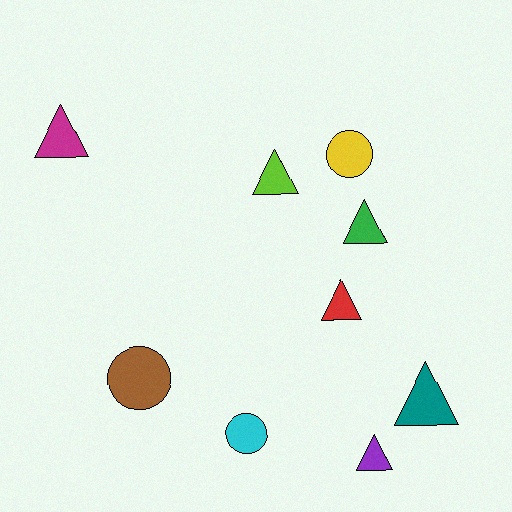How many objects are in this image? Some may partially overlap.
There are 9 objects.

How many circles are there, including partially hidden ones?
There are 3 circles.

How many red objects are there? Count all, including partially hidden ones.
There is 1 red object.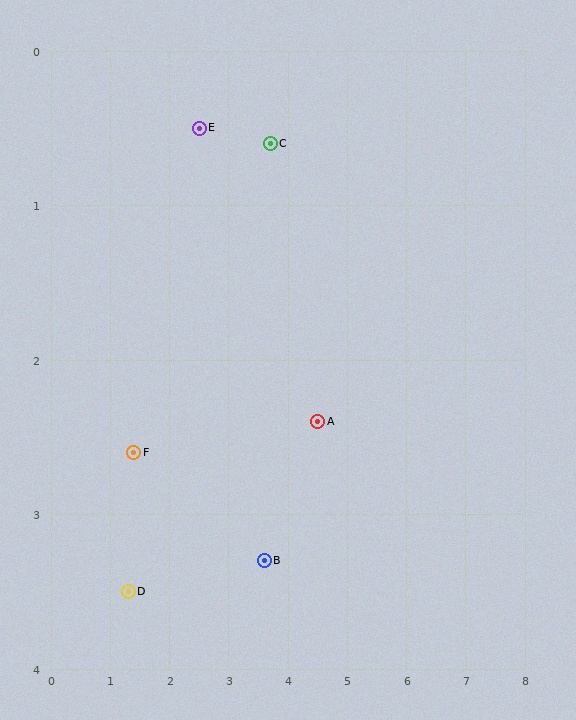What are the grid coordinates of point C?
Point C is at approximately (3.7, 0.6).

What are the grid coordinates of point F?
Point F is at approximately (1.4, 2.6).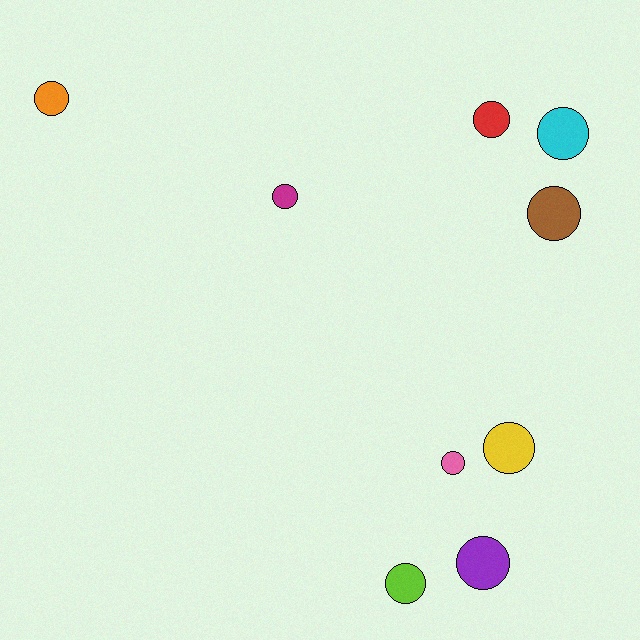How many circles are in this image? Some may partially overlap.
There are 9 circles.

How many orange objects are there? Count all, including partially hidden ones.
There is 1 orange object.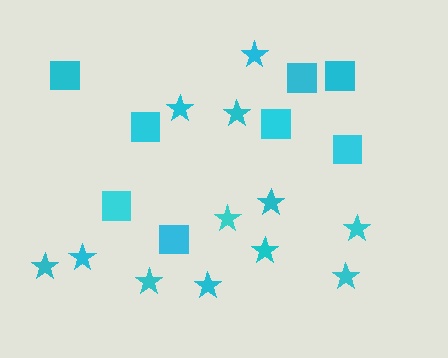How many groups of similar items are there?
There are 2 groups: one group of squares (8) and one group of stars (12).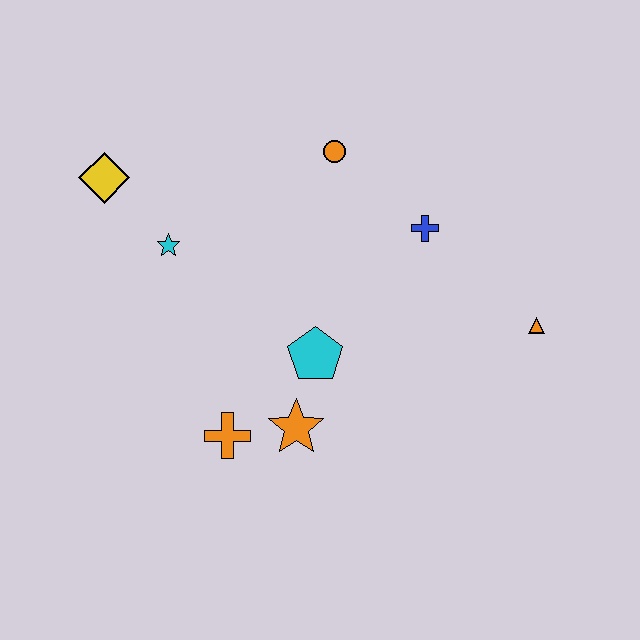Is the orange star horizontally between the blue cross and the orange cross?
Yes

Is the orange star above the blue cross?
No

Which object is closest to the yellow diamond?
The cyan star is closest to the yellow diamond.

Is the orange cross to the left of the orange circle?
Yes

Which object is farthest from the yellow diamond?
The orange triangle is farthest from the yellow diamond.